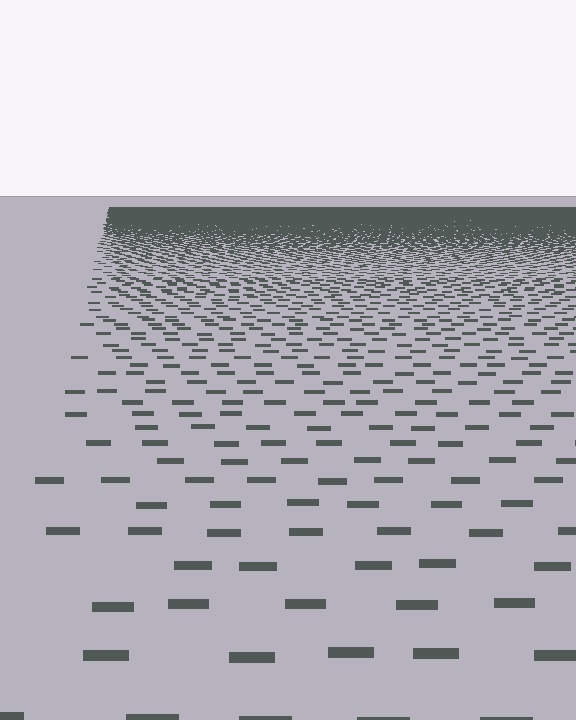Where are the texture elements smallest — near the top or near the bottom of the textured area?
Near the top.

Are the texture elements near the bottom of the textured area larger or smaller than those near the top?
Larger. Near the bottom, elements are closer to the viewer and appear at a bigger on-screen size.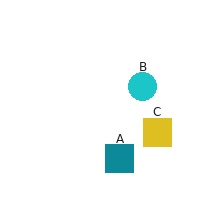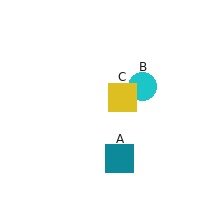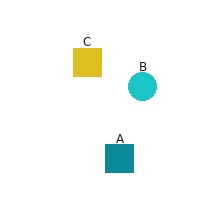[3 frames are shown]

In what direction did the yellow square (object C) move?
The yellow square (object C) moved up and to the left.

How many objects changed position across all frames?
1 object changed position: yellow square (object C).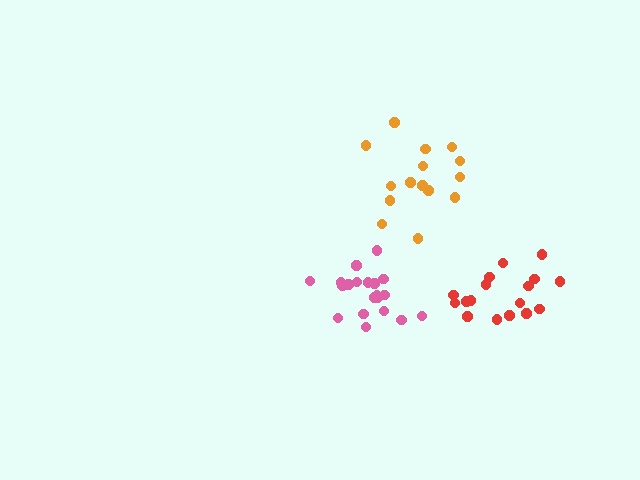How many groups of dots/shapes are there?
There are 3 groups.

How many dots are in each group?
Group 1: 15 dots, Group 2: 17 dots, Group 3: 20 dots (52 total).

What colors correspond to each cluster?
The clusters are colored: orange, red, pink.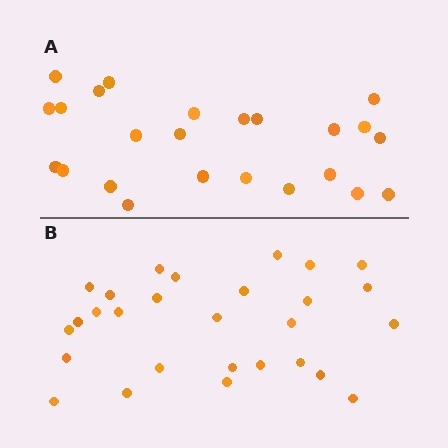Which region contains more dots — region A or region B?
Region B (the bottom region) has more dots.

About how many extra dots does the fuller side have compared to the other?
Region B has about 4 more dots than region A.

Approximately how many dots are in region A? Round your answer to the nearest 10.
About 20 dots. (The exact count is 24, which rounds to 20.)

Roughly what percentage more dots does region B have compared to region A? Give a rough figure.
About 15% more.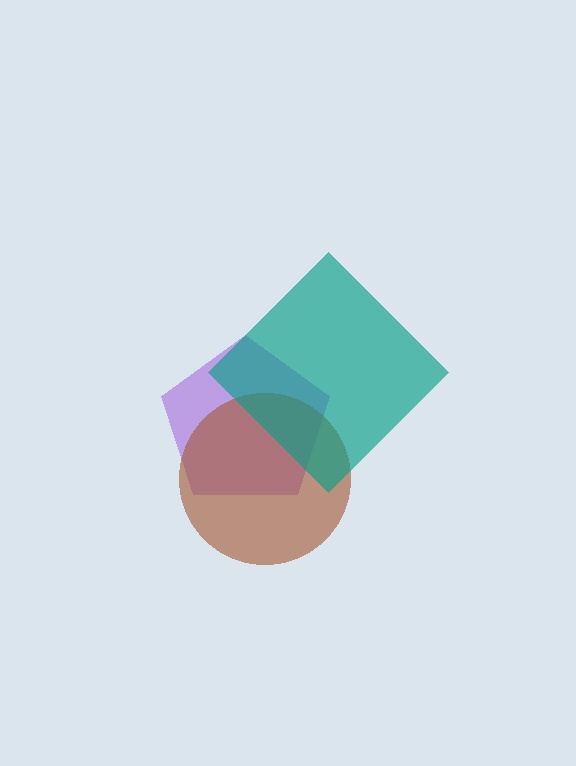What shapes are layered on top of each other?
The layered shapes are: a purple pentagon, a brown circle, a teal diamond.